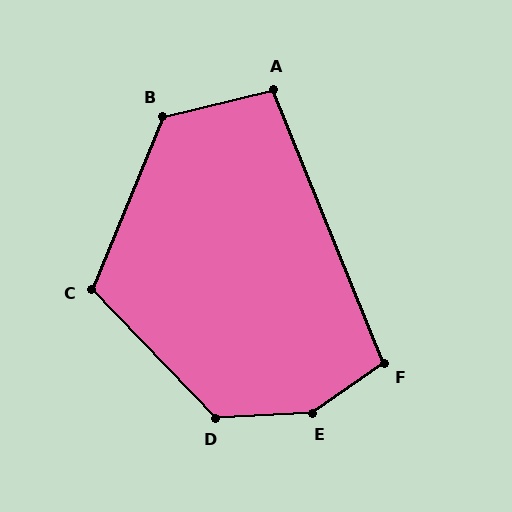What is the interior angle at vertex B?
Approximately 126 degrees (obtuse).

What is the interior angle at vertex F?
Approximately 103 degrees (obtuse).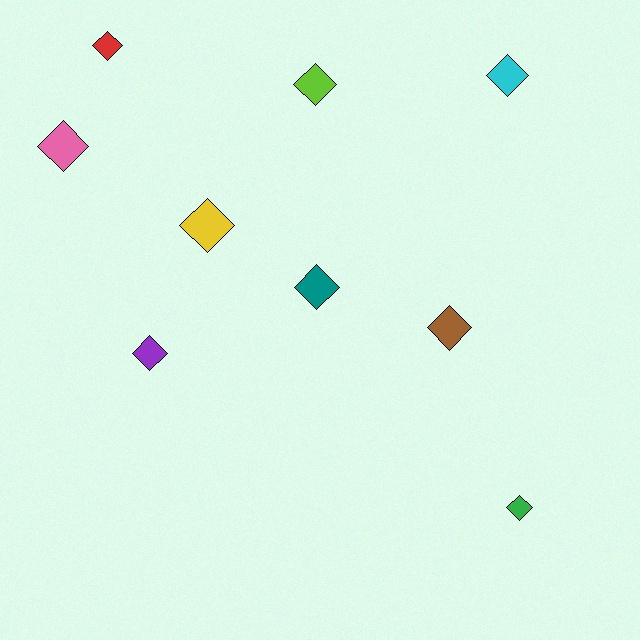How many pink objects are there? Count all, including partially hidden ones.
There is 1 pink object.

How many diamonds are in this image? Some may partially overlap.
There are 9 diamonds.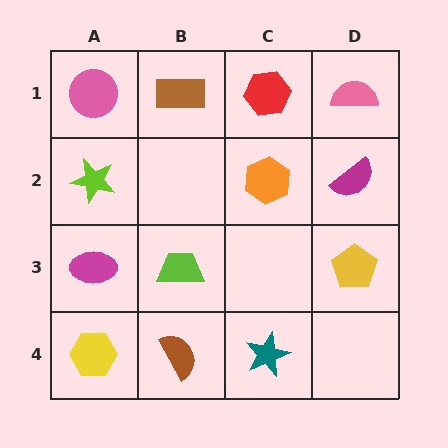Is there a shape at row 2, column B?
No, that cell is empty.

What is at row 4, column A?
A yellow hexagon.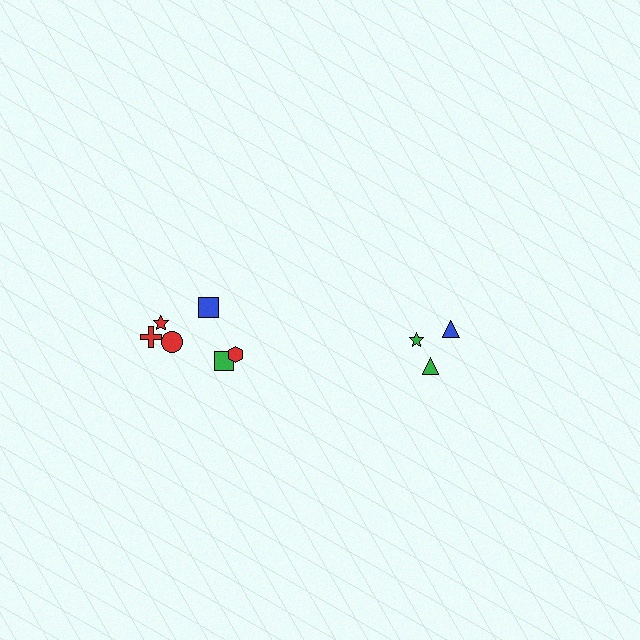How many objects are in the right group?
There are 3 objects.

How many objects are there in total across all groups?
There are 9 objects.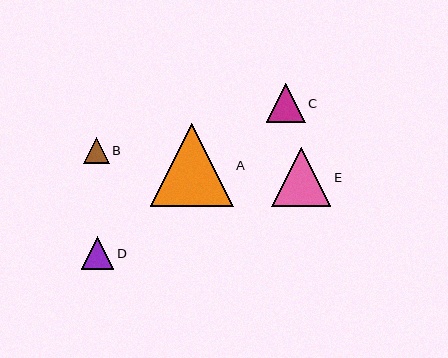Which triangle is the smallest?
Triangle B is the smallest with a size of approximately 26 pixels.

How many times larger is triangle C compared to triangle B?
Triangle C is approximately 1.5 times the size of triangle B.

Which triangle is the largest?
Triangle A is the largest with a size of approximately 83 pixels.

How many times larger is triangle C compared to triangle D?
Triangle C is approximately 1.2 times the size of triangle D.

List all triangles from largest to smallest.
From largest to smallest: A, E, C, D, B.